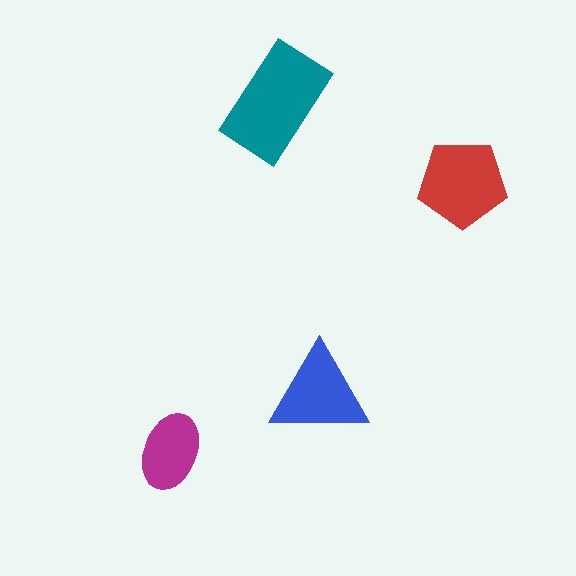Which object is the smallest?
The magenta ellipse.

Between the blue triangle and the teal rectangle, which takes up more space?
The teal rectangle.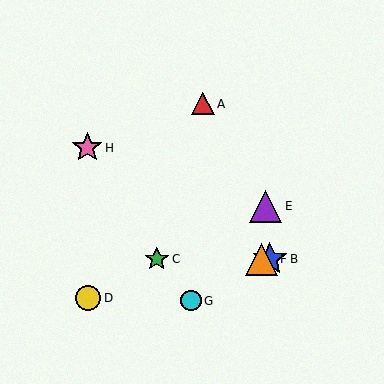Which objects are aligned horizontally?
Objects B, C, F are aligned horizontally.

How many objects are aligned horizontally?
3 objects (B, C, F) are aligned horizontally.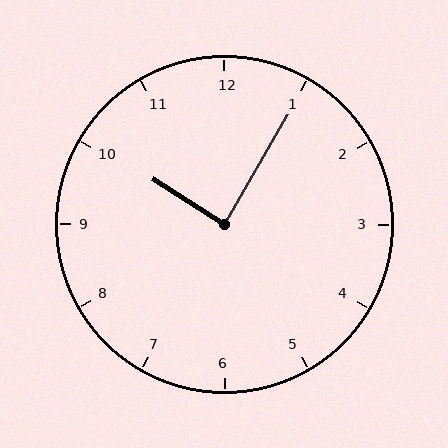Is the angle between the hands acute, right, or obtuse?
It is right.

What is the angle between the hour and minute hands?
Approximately 88 degrees.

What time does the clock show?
10:05.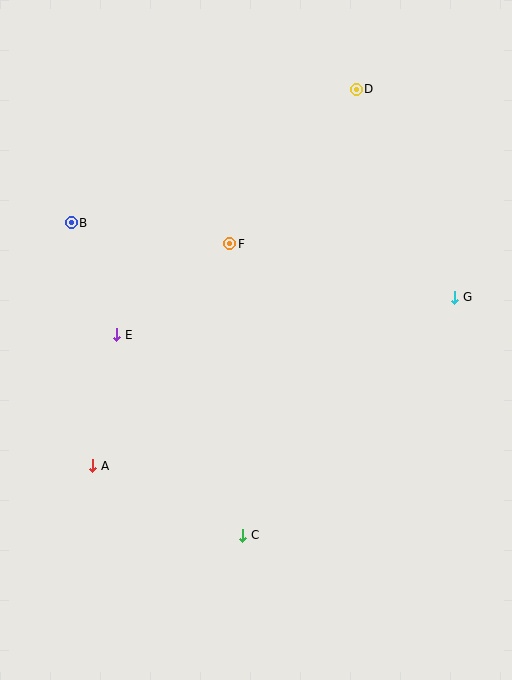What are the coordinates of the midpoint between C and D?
The midpoint between C and D is at (299, 312).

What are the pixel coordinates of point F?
Point F is at (230, 244).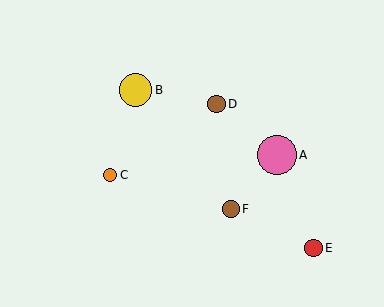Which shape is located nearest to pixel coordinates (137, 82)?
The yellow circle (labeled B) at (135, 90) is nearest to that location.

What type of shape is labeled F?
Shape F is a brown circle.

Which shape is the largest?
The pink circle (labeled A) is the largest.